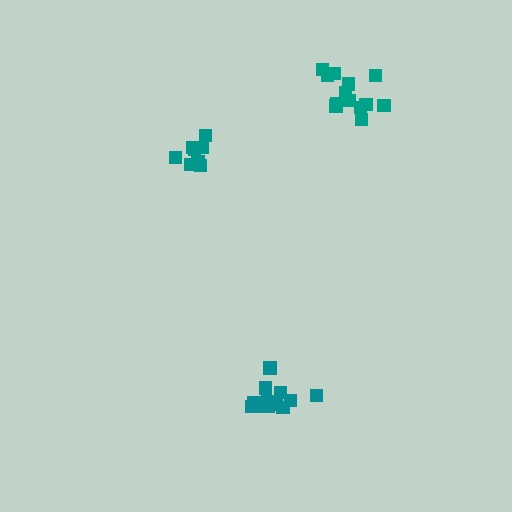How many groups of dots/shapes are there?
There are 3 groups.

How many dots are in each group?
Group 1: 8 dots, Group 2: 12 dots, Group 3: 13 dots (33 total).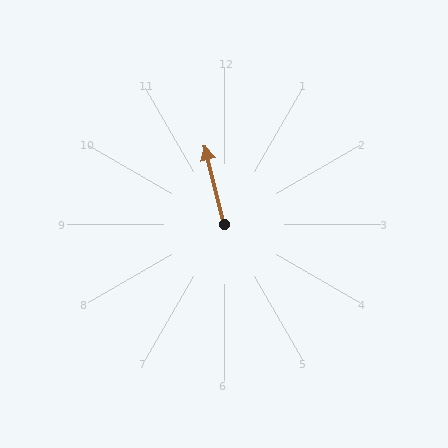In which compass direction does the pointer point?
North.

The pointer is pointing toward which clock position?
Roughly 12 o'clock.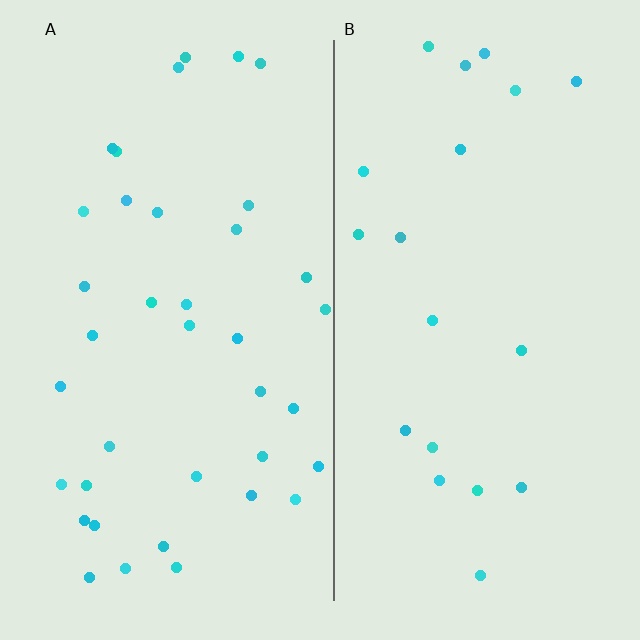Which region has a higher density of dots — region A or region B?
A (the left).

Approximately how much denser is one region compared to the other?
Approximately 1.9× — region A over region B.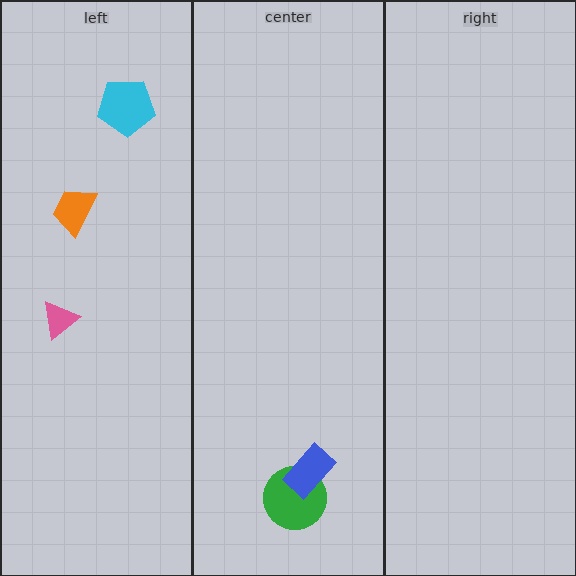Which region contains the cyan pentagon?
The left region.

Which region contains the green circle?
The center region.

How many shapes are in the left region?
3.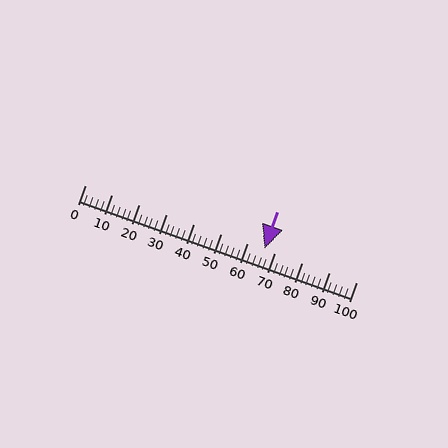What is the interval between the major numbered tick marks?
The major tick marks are spaced 10 units apart.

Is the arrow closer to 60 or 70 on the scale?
The arrow is closer to 70.